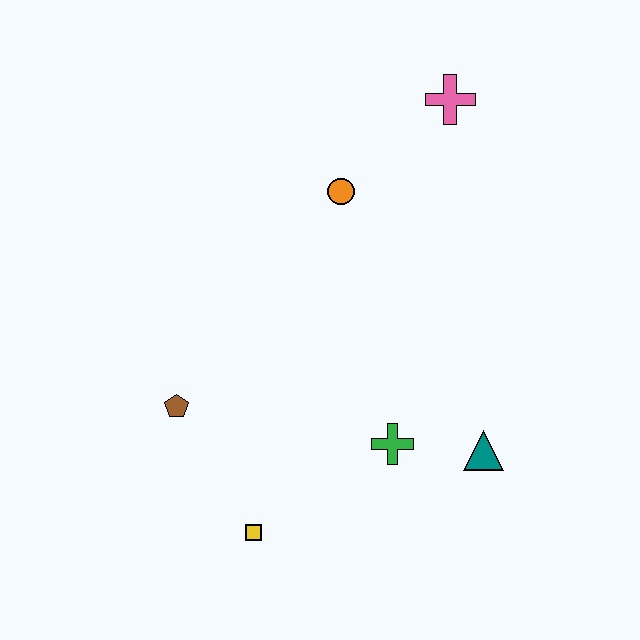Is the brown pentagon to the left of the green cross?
Yes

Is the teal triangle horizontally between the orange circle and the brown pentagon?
No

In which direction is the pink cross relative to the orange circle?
The pink cross is to the right of the orange circle.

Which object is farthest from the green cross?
The pink cross is farthest from the green cross.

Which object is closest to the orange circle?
The pink cross is closest to the orange circle.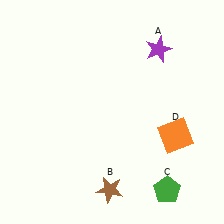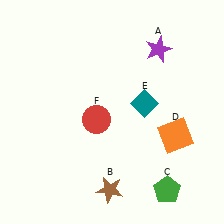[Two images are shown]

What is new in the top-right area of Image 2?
A teal diamond (E) was added in the top-right area of Image 2.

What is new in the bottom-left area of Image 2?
A red circle (F) was added in the bottom-left area of Image 2.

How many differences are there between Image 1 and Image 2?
There are 2 differences between the two images.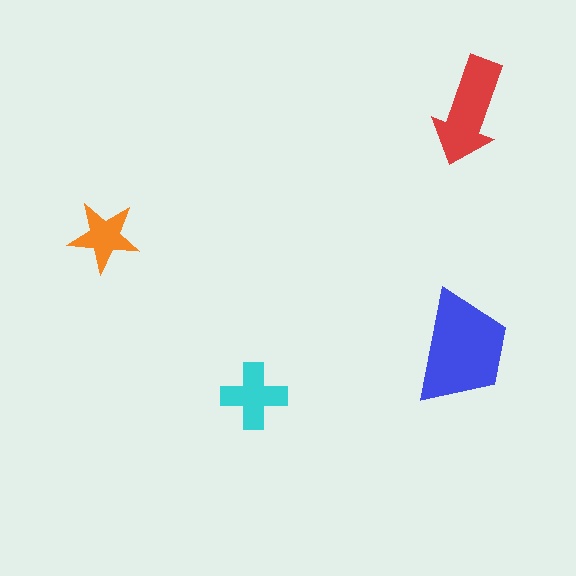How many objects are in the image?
There are 4 objects in the image.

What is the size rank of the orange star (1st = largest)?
4th.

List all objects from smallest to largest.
The orange star, the cyan cross, the red arrow, the blue trapezoid.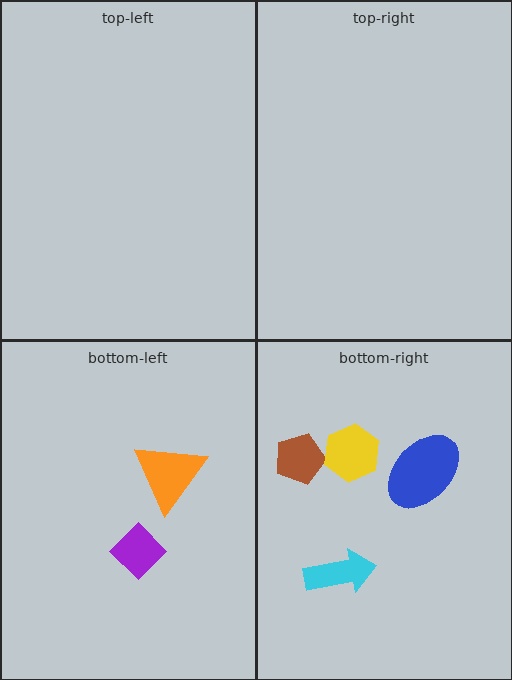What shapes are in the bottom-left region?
The purple diamond, the orange triangle.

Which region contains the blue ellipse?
The bottom-right region.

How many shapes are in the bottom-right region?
4.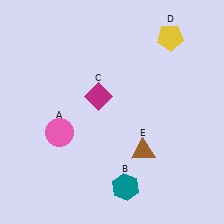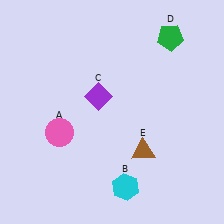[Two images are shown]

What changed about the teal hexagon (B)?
In Image 1, B is teal. In Image 2, it changed to cyan.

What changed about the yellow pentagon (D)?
In Image 1, D is yellow. In Image 2, it changed to green.